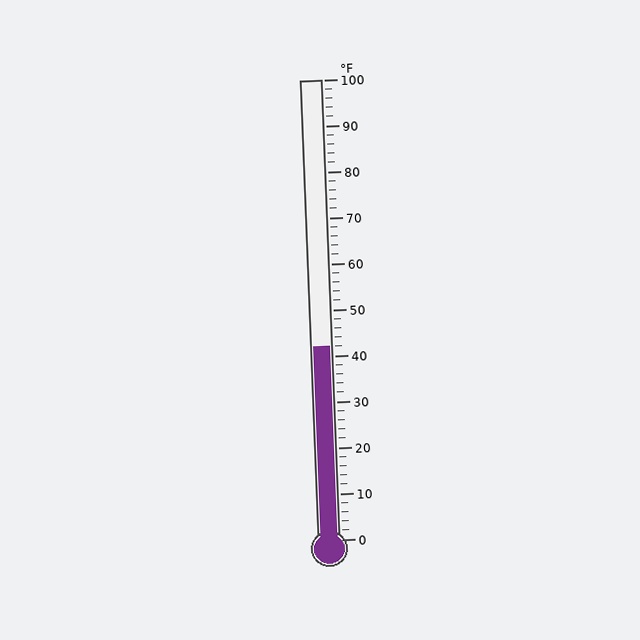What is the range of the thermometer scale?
The thermometer scale ranges from 0°F to 100°F.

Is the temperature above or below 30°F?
The temperature is above 30°F.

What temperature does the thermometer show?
The thermometer shows approximately 42°F.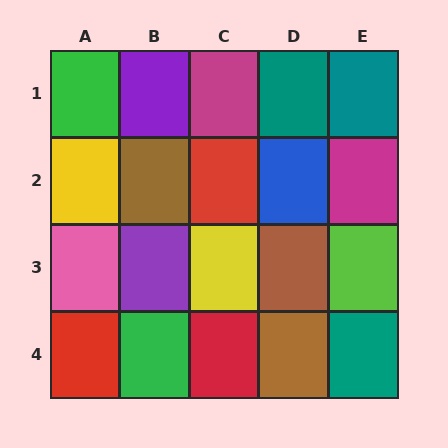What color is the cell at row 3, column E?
Lime.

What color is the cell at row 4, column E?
Teal.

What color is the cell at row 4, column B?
Green.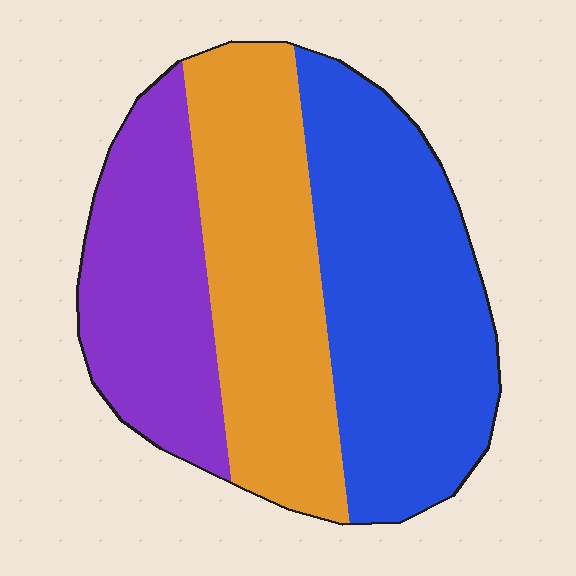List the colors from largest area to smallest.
From largest to smallest: blue, orange, purple.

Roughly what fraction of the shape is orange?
Orange takes up about one third (1/3) of the shape.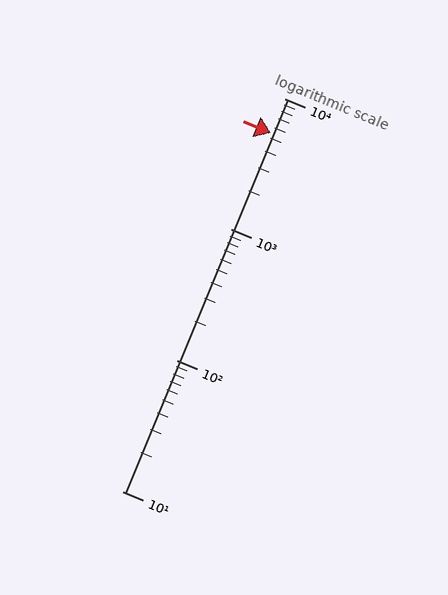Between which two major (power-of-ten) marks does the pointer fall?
The pointer is between 1000 and 10000.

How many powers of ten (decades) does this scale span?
The scale spans 3 decades, from 10 to 10000.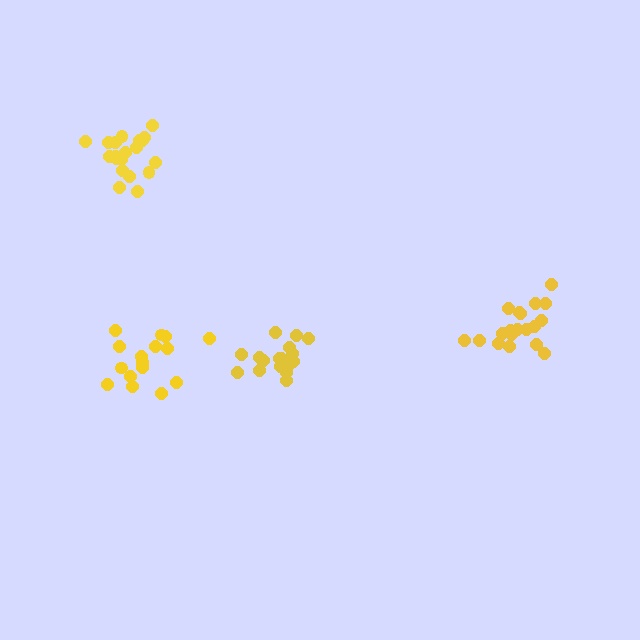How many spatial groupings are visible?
There are 4 spatial groupings.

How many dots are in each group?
Group 1: 20 dots, Group 2: 18 dots, Group 3: 19 dots, Group 4: 16 dots (73 total).